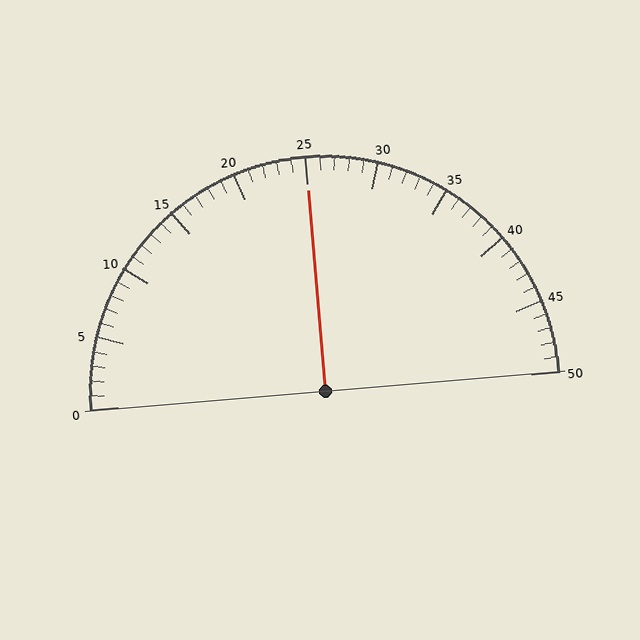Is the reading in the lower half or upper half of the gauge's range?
The reading is in the upper half of the range (0 to 50).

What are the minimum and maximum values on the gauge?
The gauge ranges from 0 to 50.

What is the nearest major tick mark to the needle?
The nearest major tick mark is 25.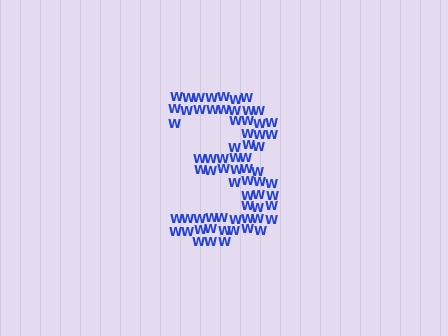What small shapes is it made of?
It is made of small letter W's.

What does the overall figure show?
The overall figure shows the digit 3.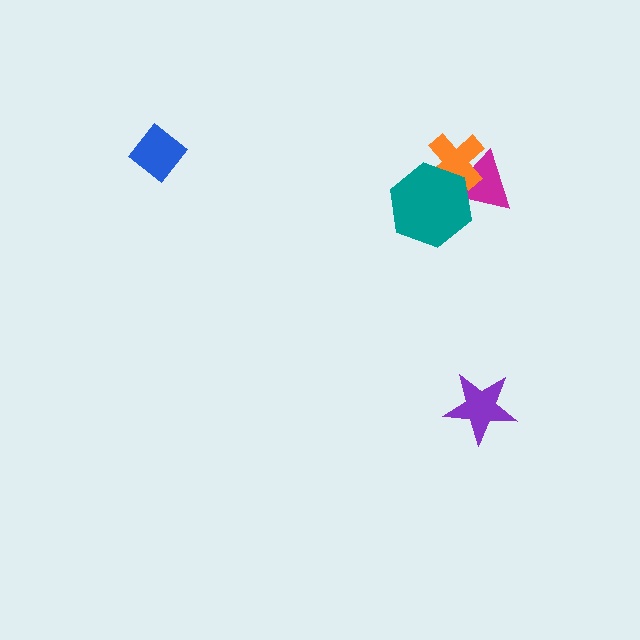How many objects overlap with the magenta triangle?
2 objects overlap with the magenta triangle.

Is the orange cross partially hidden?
Yes, it is partially covered by another shape.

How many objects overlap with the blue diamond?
0 objects overlap with the blue diamond.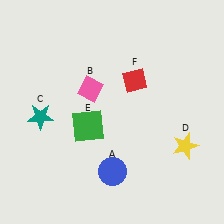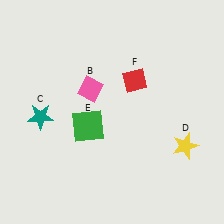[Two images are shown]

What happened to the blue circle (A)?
The blue circle (A) was removed in Image 2. It was in the bottom-right area of Image 1.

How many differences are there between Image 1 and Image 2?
There is 1 difference between the two images.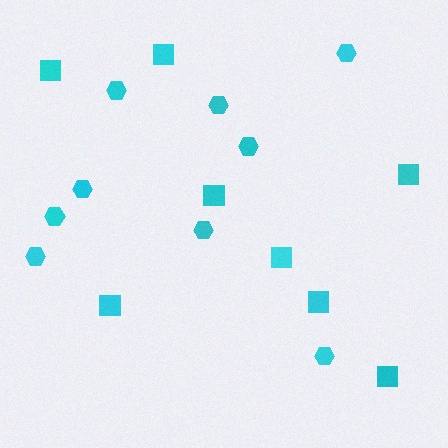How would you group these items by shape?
There are 2 groups: one group of hexagons (9) and one group of squares (8).